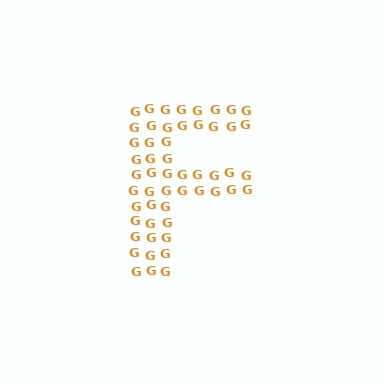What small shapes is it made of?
It is made of small letter G's.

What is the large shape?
The large shape is the letter F.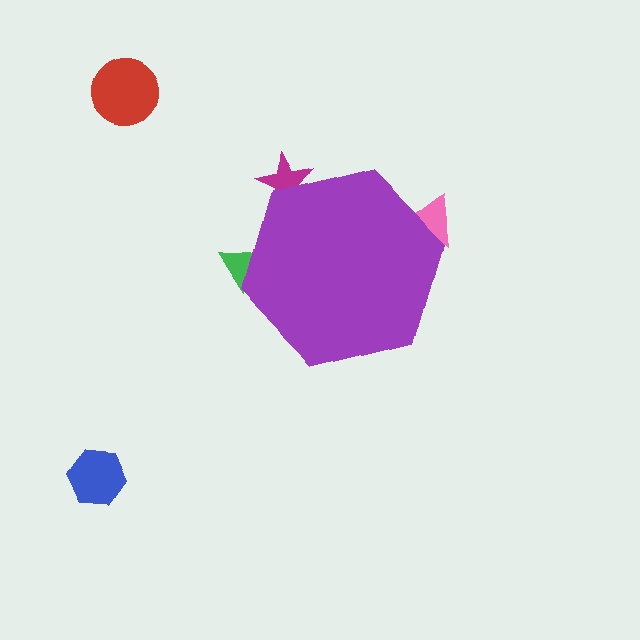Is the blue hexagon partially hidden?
No, the blue hexagon is fully visible.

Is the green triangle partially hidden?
Yes, the green triangle is partially hidden behind the purple hexagon.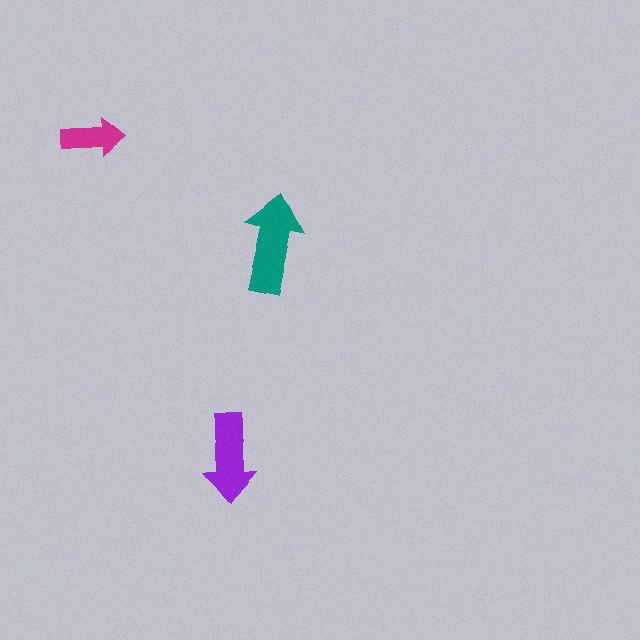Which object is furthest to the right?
The teal arrow is rightmost.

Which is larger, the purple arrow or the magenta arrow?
The purple one.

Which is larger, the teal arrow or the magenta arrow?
The teal one.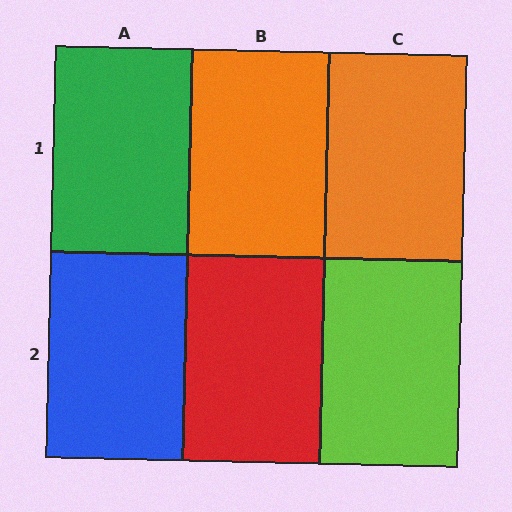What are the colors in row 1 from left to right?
Green, orange, orange.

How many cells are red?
1 cell is red.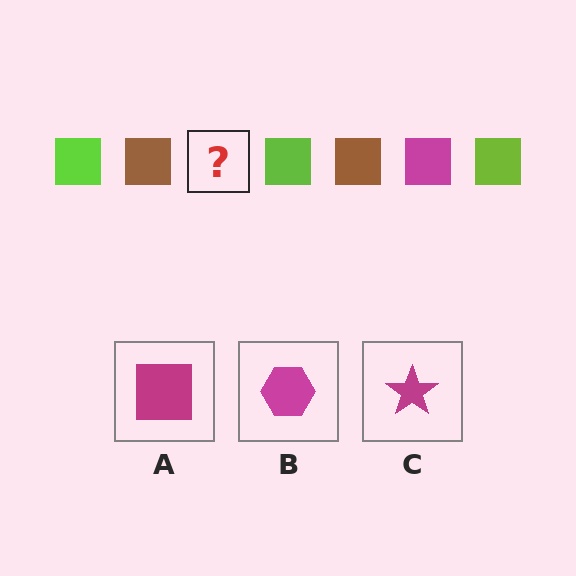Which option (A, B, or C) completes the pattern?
A.